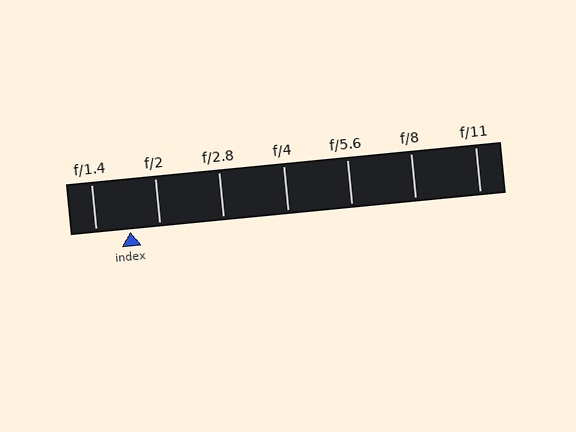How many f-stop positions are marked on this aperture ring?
There are 7 f-stop positions marked.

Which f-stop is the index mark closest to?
The index mark is closest to f/2.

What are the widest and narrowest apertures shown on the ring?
The widest aperture shown is f/1.4 and the narrowest is f/11.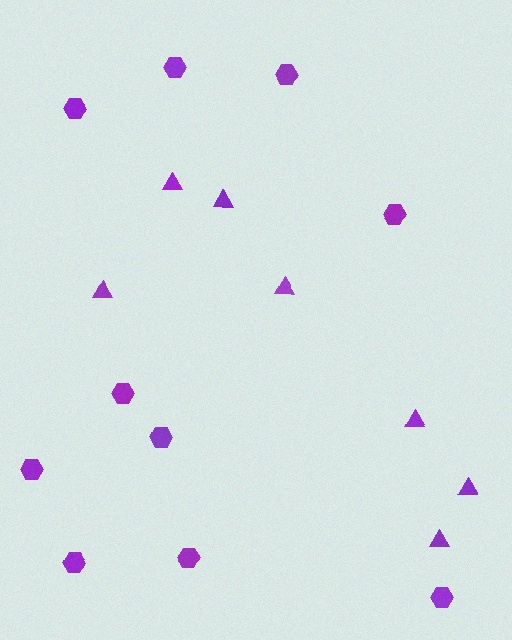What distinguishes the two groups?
There are 2 groups: one group of triangles (7) and one group of hexagons (10).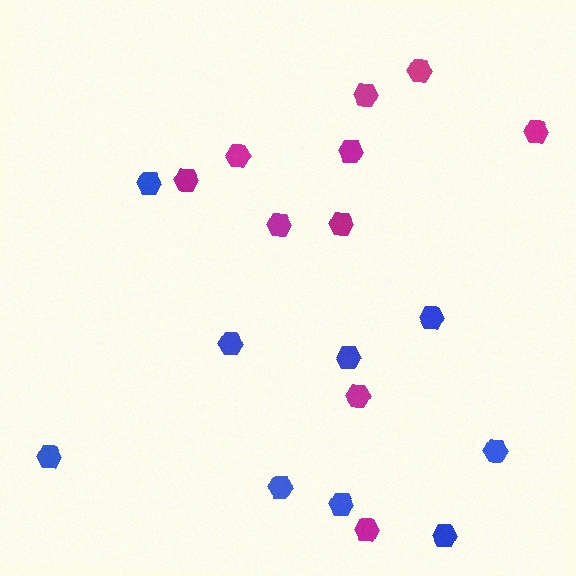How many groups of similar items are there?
There are 2 groups: one group of blue hexagons (9) and one group of magenta hexagons (10).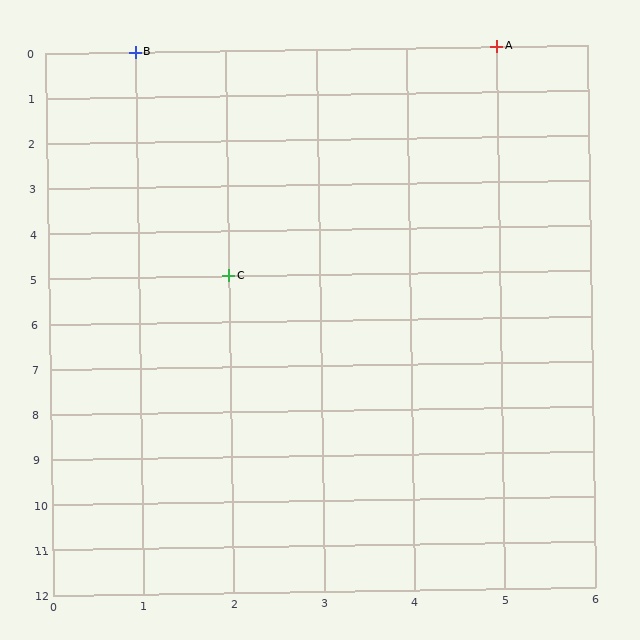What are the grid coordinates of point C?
Point C is at grid coordinates (2, 5).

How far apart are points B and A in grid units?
Points B and A are 4 columns apart.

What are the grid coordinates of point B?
Point B is at grid coordinates (1, 0).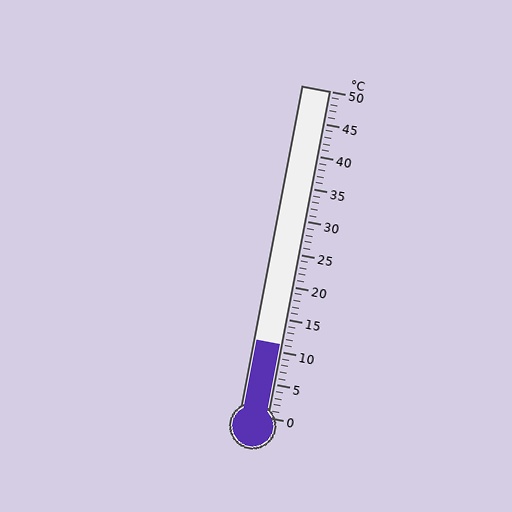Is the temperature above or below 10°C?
The temperature is above 10°C.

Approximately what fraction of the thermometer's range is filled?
The thermometer is filled to approximately 20% of its range.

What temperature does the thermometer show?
The thermometer shows approximately 11°C.